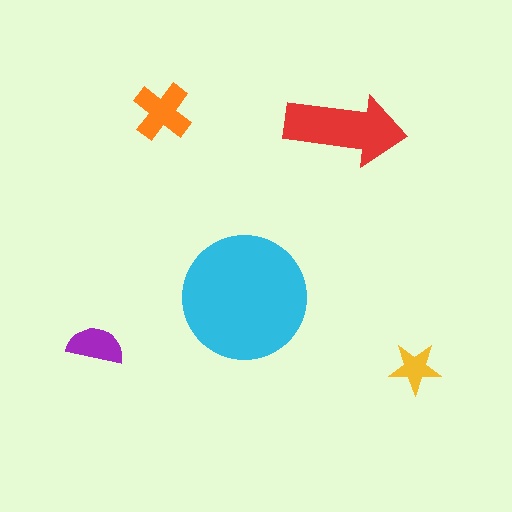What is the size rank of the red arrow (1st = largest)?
2nd.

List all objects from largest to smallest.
The cyan circle, the red arrow, the orange cross, the purple semicircle, the yellow star.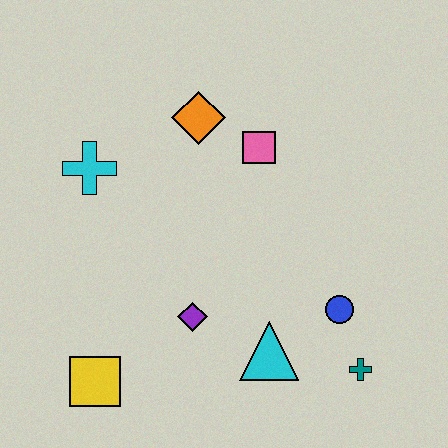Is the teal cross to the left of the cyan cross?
No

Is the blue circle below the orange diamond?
Yes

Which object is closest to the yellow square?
The purple diamond is closest to the yellow square.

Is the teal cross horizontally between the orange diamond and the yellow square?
No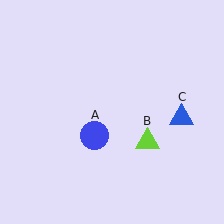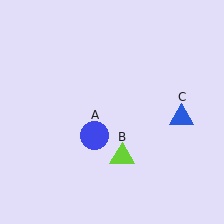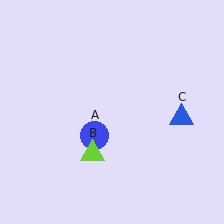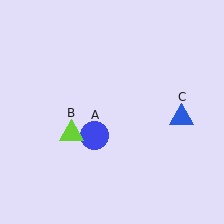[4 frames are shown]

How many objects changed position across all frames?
1 object changed position: lime triangle (object B).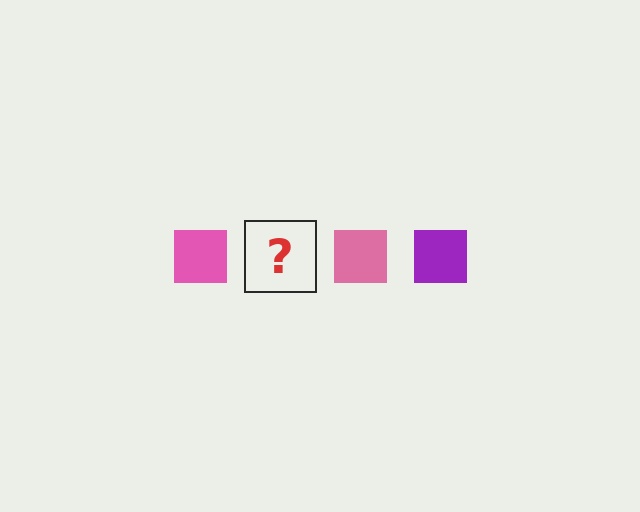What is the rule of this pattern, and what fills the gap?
The rule is that the pattern cycles through pink, purple squares. The gap should be filled with a purple square.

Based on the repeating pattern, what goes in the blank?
The blank should be a purple square.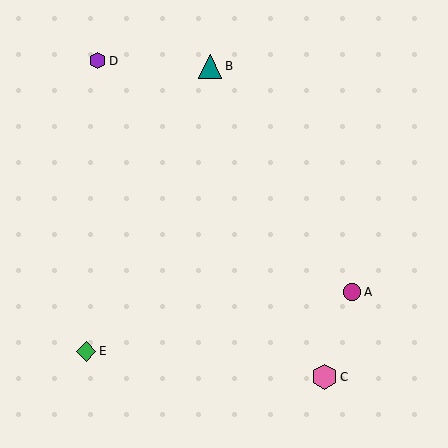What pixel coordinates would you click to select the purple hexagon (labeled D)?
Click at (98, 61) to select the purple hexagon D.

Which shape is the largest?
The pink hexagon (labeled C) is the largest.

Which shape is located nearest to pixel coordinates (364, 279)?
The magenta circle (labeled A) at (352, 292) is nearest to that location.